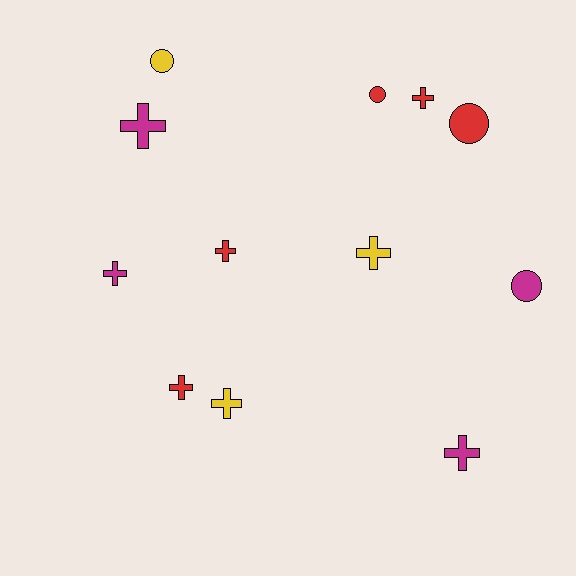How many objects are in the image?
There are 12 objects.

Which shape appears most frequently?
Cross, with 8 objects.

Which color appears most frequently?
Red, with 5 objects.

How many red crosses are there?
There are 3 red crosses.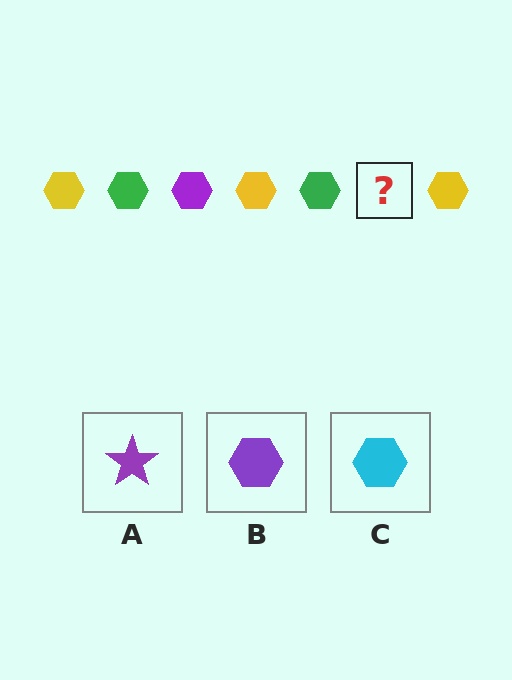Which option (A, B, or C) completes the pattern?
B.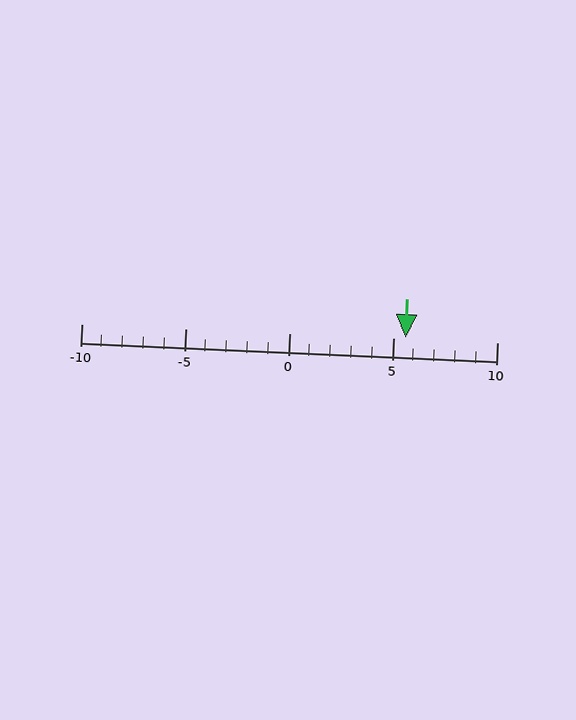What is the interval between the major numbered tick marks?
The major tick marks are spaced 5 units apart.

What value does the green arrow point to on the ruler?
The green arrow points to approximately 6.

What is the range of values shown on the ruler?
The ruler shows values from -10 to 10.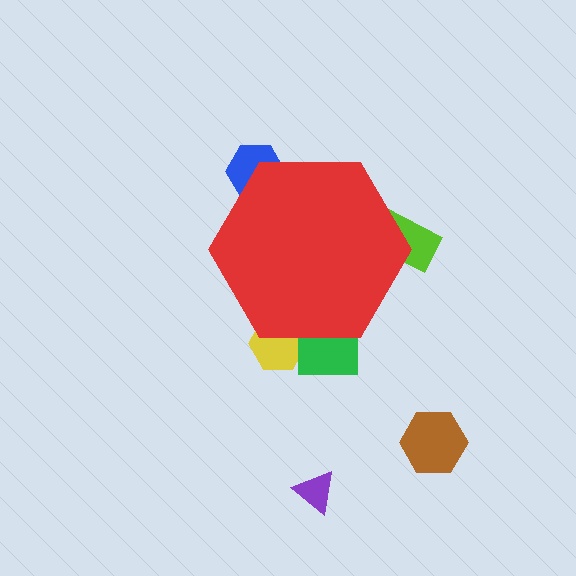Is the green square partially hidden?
Yes, the green square is partially hidden behind the red hexagon.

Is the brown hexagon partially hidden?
No, the brown hexagon is fully visible.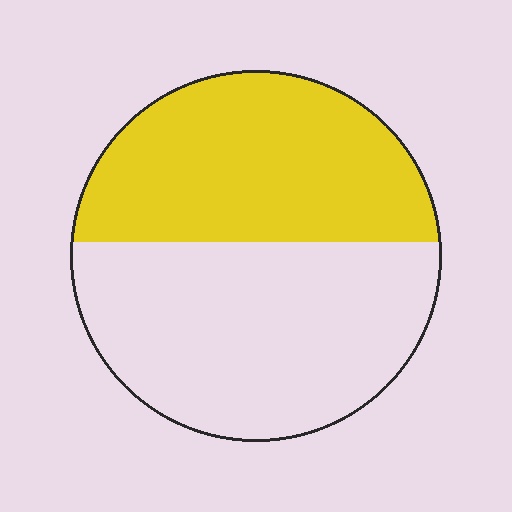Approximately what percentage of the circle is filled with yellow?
Approximately 45%.